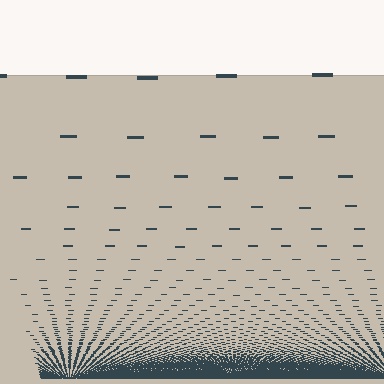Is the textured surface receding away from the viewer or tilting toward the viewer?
The surface appears to tilt toward the viewer. Texture elements get larger and sparser toward the top.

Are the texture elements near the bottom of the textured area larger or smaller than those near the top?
Smaller. The gradient is inverted — elements near the bottom are smaller and denser.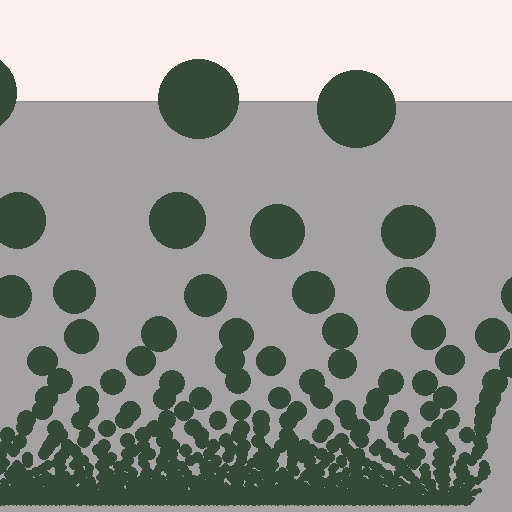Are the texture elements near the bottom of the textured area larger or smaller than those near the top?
Smaller. The gradient is inverted — elements near the bottom are smaller and denser.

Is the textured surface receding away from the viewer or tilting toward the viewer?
The surface appears to tilt toward the viewer. Texture elements get larger and sparser toward the top.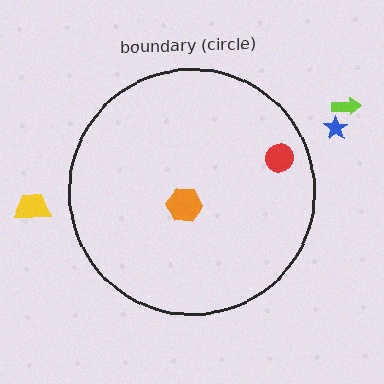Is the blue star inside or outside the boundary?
Outside.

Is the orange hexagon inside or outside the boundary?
Inside.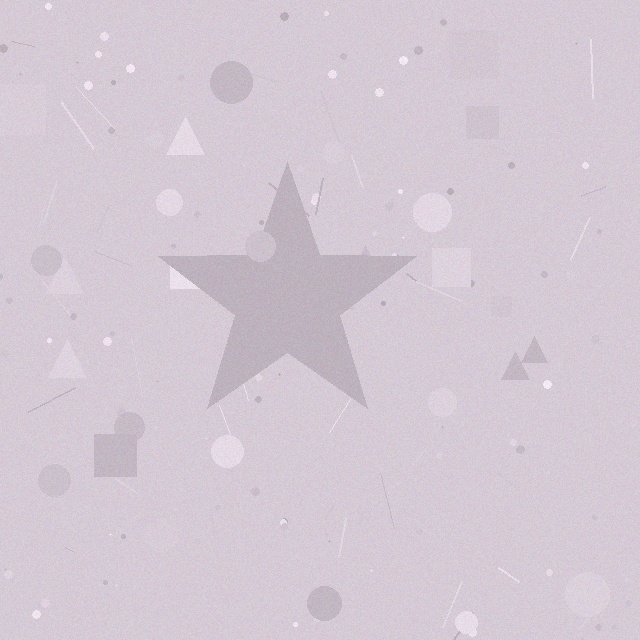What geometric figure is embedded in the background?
A star is embedded in the background.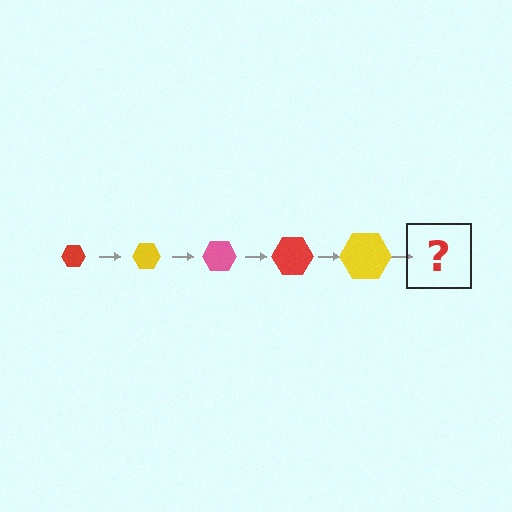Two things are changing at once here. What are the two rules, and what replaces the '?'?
The two rules are that the hexagon grows larger each step and the color cycles through red, yellow, and pink. The '?' should be a pink hexagon, larger than the previous one.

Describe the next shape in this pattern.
It should be a pink hexagon, larger than the previous one.